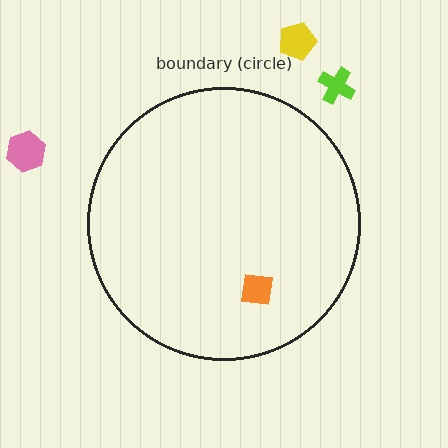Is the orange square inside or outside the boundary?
Inside.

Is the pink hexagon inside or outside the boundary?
Outside.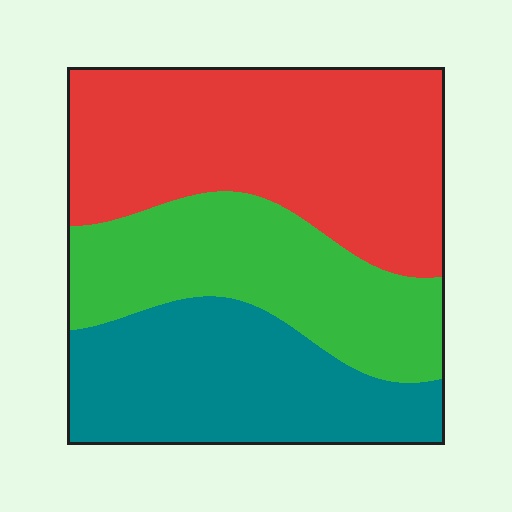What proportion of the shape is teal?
Teal takes up about one third (1/3) of the shape.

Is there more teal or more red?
Red.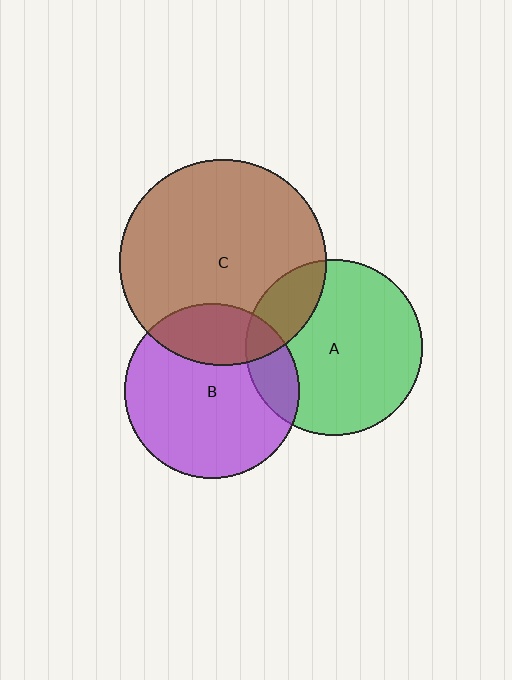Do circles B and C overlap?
Yes.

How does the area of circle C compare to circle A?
Approximately 1.4 times.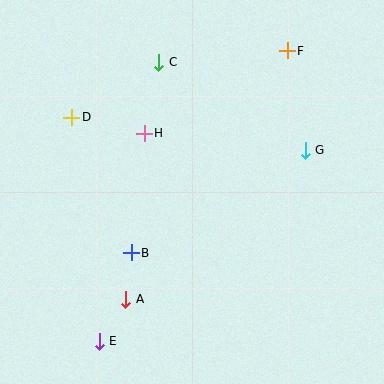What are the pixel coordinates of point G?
Point G is at (305, 150).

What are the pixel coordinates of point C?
Point C is at (159, 62).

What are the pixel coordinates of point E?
Point E is at (99, 341).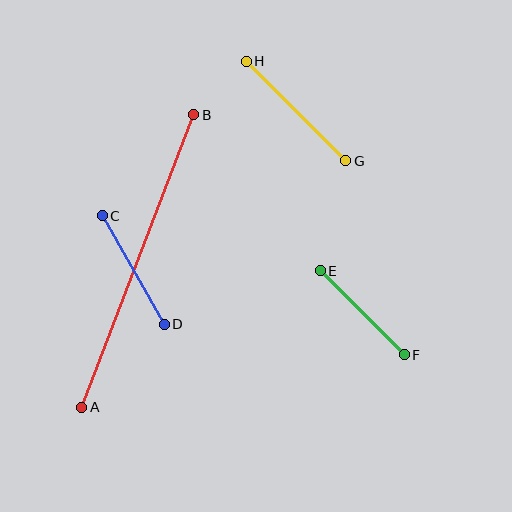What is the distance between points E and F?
The distance is approximately 118 pixels.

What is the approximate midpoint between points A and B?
The midpoint is at approximately (138, 261) pixels.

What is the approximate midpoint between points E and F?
The midpoint is at approximately (362, 313) pixels.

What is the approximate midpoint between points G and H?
The midpoint is at approximately (296, 111) pixels.